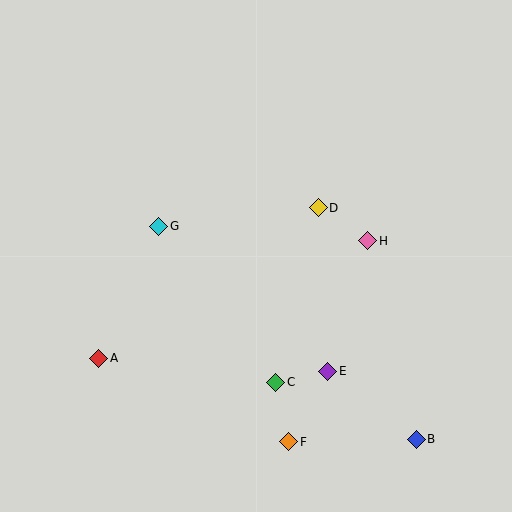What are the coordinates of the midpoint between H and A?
The midpoint between H and A is at (233, 300).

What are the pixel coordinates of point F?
Point F is at (289, 442).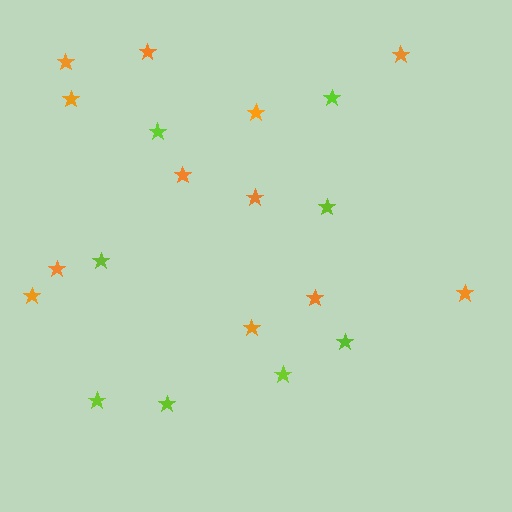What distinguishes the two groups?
There are 2 groups: one group of lime stars (8) and one group of orange stars (12).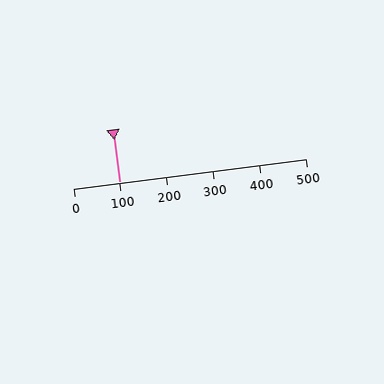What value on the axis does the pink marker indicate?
The marker indicates approximately 100.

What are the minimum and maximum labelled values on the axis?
The axis runs from 0 to 500.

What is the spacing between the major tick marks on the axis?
The major ticks are spaced 100 apart.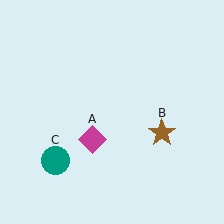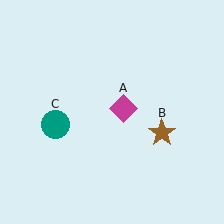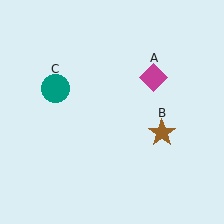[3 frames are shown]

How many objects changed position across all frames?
2 objects changed position: magenta diamond (object A), teal circle (object C).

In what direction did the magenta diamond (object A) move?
The magenta diamond (object A) moved up and to the right.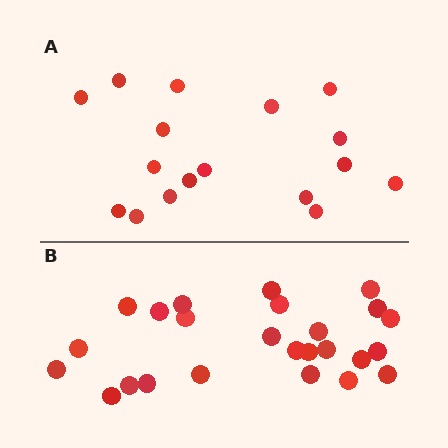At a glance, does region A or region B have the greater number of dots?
Region B (the bottom region) has more dots.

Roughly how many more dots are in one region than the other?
Region B has roughly 8 or so more dots than region A.